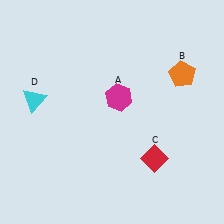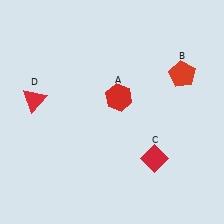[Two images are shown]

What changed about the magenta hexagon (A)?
In Image 1, A is magenta. In Image 2, it changed to red.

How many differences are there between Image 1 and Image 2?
There are 3 differences between the two images.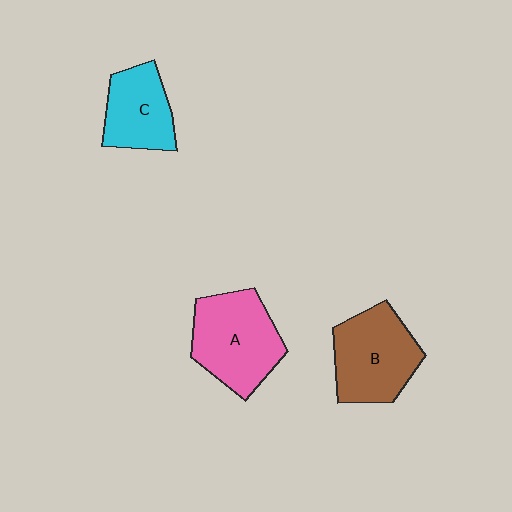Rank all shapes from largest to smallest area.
From largest to smallest: A (pink), B (brown), C (cyan).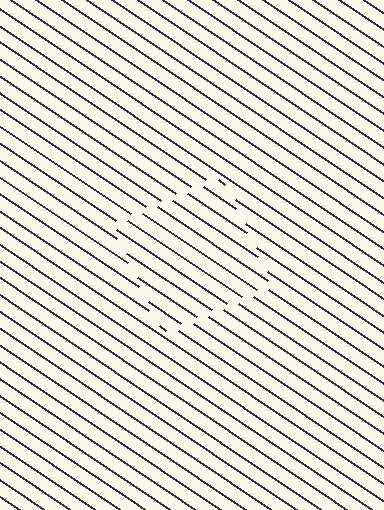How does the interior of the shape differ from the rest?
The interior of the shape contains the same grating, shifted by half a period — the contour is defined by the phase discontinuity where line-ends from the inner and outer gratings abut.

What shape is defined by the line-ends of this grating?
An illusory square. The interior of the shape contains the same grating, shifted by half a period — the contour is defined by the phase discontinuity where line-ends from the inner and outer gratings abut.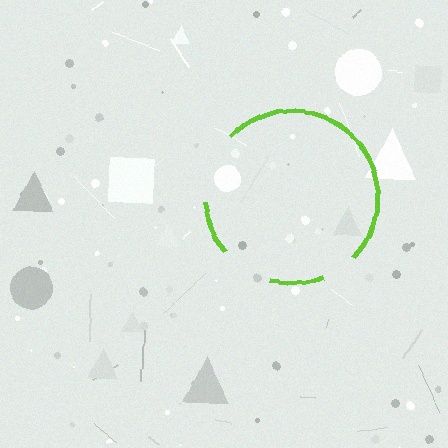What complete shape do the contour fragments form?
The contour fragments form a circle.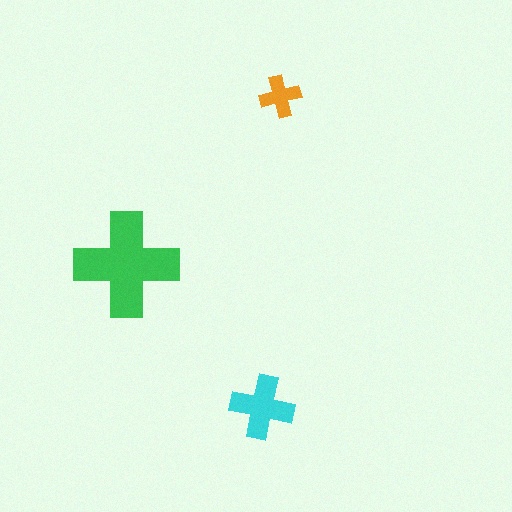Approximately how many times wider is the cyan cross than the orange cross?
About 1.5 times wider.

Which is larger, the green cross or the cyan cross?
The green one.